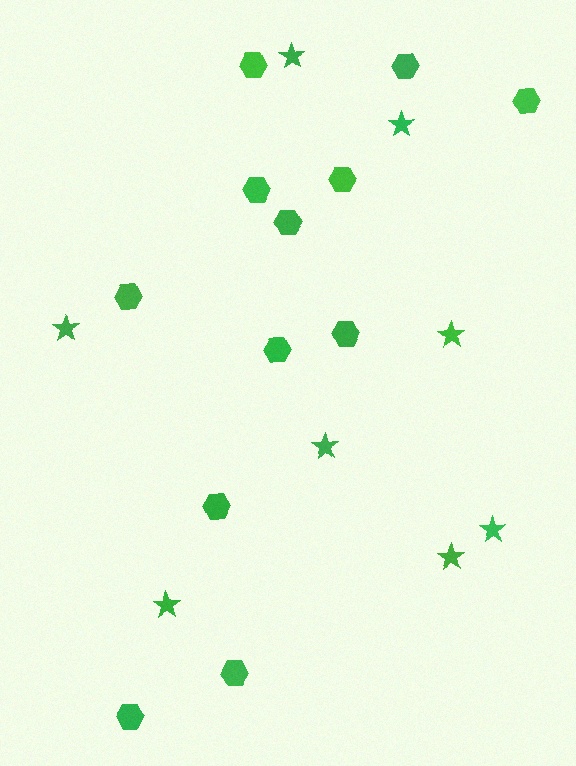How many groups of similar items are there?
There are 2 groups: one group of stars (8) and one group of hexagons (12).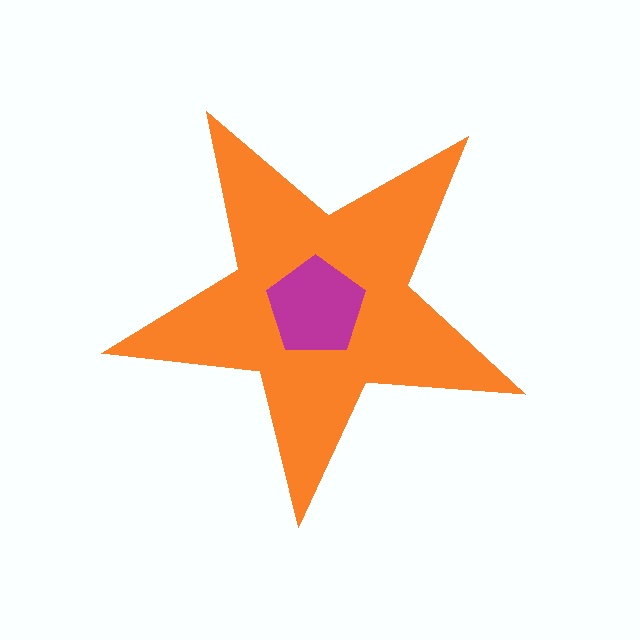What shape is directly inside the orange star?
The magenta pentagon.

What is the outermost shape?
The orange star.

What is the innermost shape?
The magenta pentagon.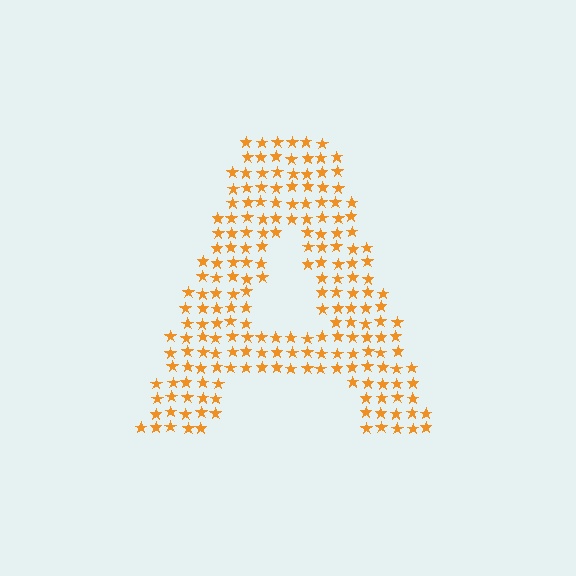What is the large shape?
The large shape is the letter A.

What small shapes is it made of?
It is made of small stars.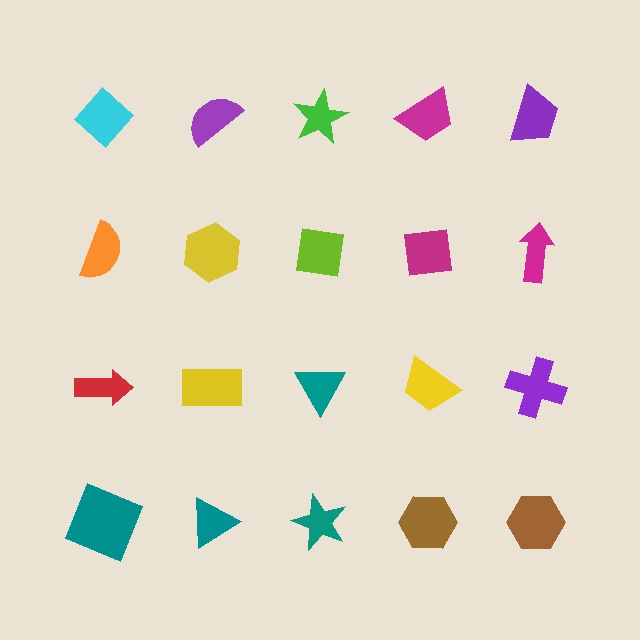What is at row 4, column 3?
A teal star.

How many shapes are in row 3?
5 shapes.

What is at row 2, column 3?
A lime square.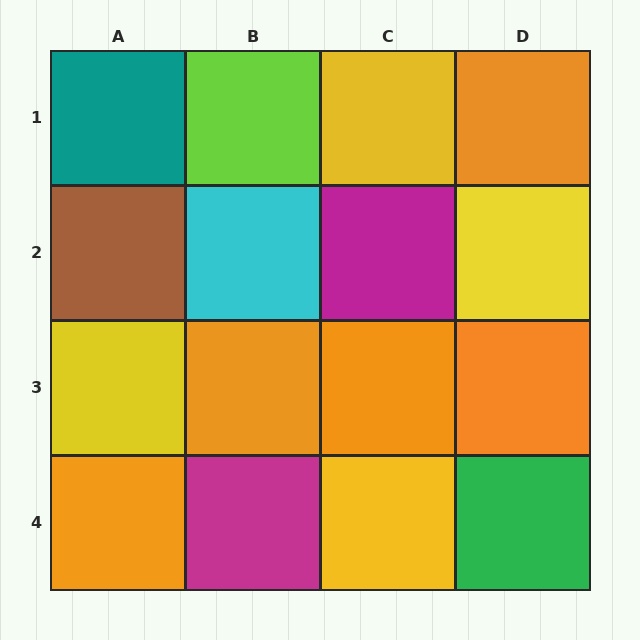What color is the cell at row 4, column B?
Magenta.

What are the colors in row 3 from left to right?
Yellow, orange, orange, orange.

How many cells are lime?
1 cell is lime.